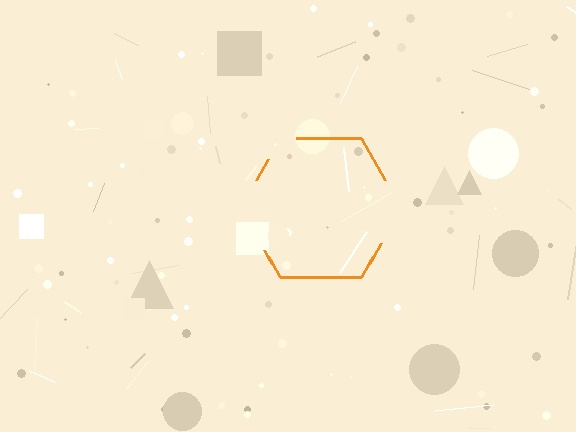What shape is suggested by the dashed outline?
The dashed outline suggests a hexagon.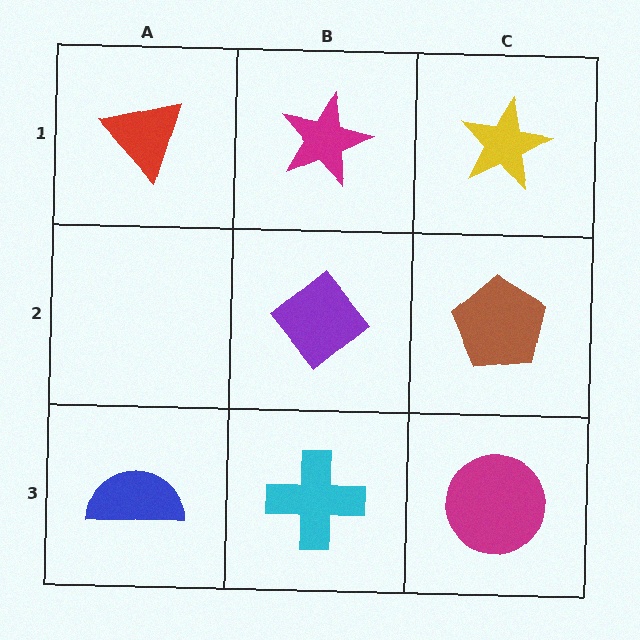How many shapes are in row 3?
3 shapes.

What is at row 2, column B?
A purple diamond.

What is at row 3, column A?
A blue semicircle.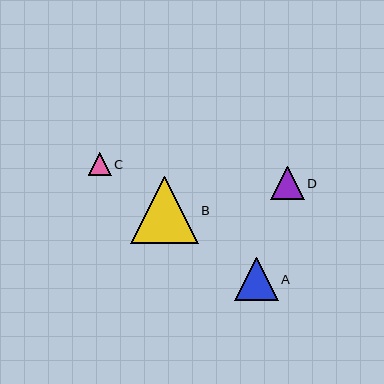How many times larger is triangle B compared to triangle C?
Triangle B is approximately 3.0 times the size of triangle C.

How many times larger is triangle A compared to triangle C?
Triangle A is approximately 1.9 times the size of triangle C.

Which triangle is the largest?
Triangle B is the largest with a size of approximately 67 pixels.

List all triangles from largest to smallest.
From largest to smallest: B, A, D, C.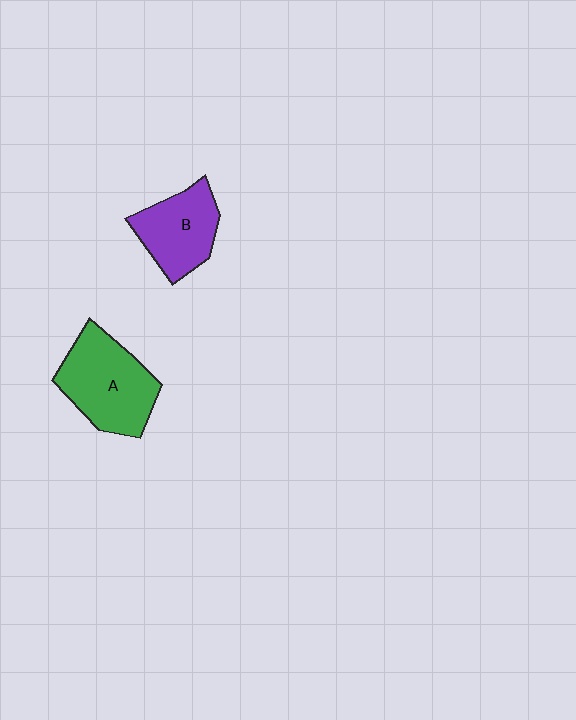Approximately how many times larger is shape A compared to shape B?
Approximately 1.3 times.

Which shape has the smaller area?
Shape B (purple).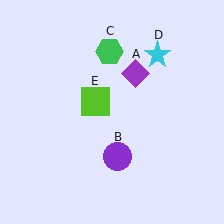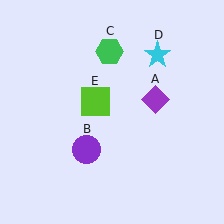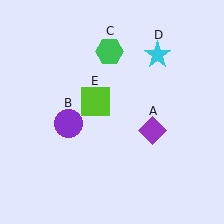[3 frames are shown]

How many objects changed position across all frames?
2 objects changed position: purple diamond (object A), purple circle (object B).